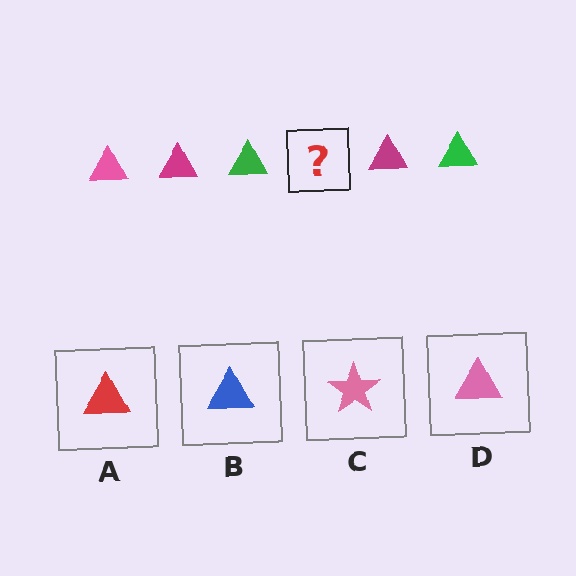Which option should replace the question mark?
Option D.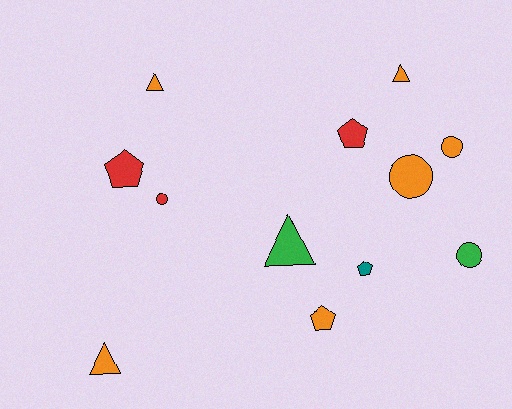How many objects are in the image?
There are 12 objects.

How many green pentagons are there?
There are no green pentagons.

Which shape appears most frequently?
Circle, with 4 objects.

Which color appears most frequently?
Orange, with 6 objects.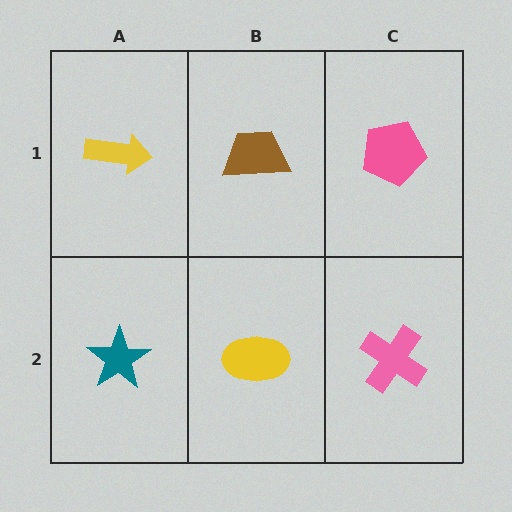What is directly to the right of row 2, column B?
A pink cross.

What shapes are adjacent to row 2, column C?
A pink pentagon (row 1, column C), a yellow ellipse (row 2, column B).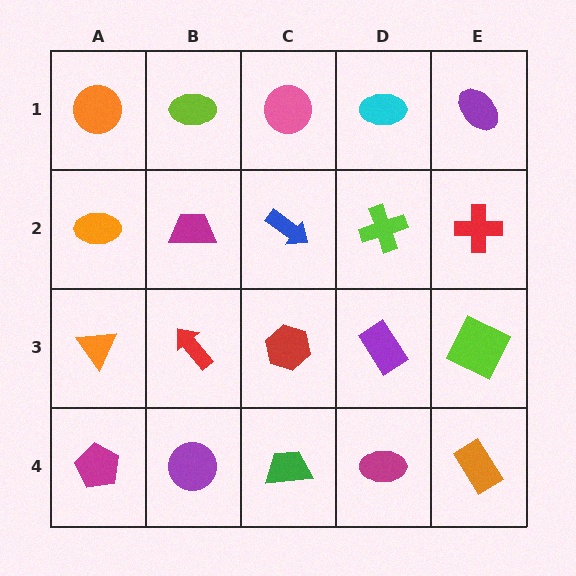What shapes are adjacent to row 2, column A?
An orange circle (row 1, column A), an orange triangle (row 3, column A), a magenta trapezoid (row 2, column B).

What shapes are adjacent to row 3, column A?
An orange ellipse (row 2, column A), a magenta pentagon (row 4, column A), a red arrow (row 3, column B).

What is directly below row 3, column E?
An orange rectangle.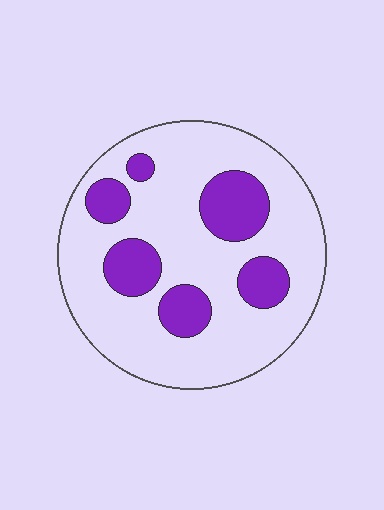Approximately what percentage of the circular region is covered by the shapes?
Approximately 25%.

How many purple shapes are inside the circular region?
6.